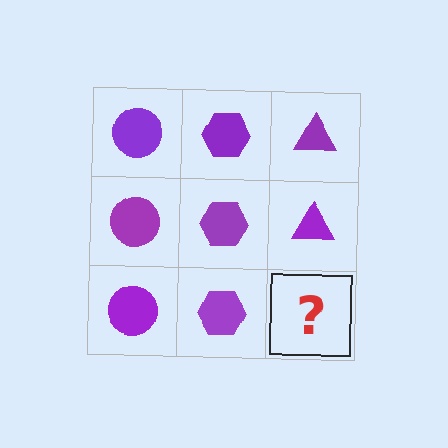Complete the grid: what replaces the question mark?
The question mark should be replaced with a purple triangle.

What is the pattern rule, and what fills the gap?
The rule is that each column has a consistent shape. The gap should be filled with a purple triangle.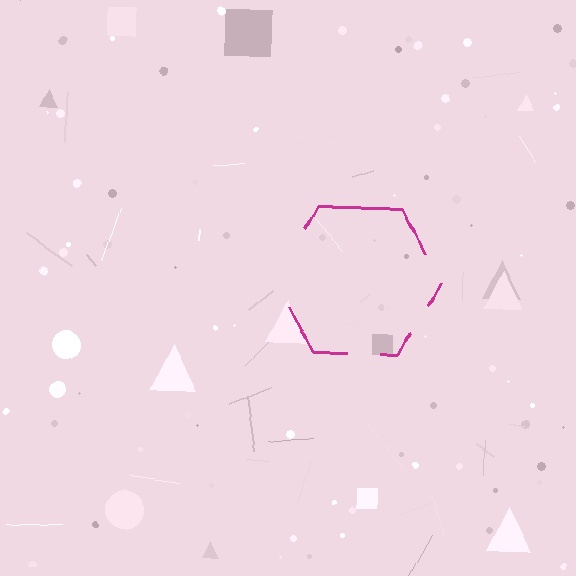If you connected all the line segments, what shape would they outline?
They would outline a hexagon.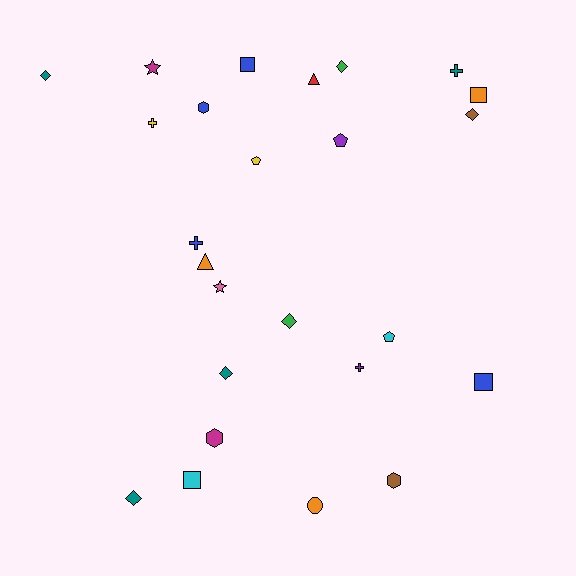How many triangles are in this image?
There are 2 triangles.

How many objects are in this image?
There are 25 objects.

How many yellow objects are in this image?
There are 2 yellow objects.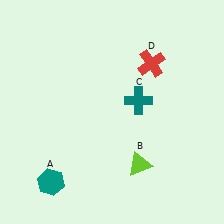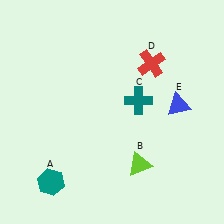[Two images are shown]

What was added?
A blue triangle (E) was added in Image 2.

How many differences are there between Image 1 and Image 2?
There is 1 difference between the two images.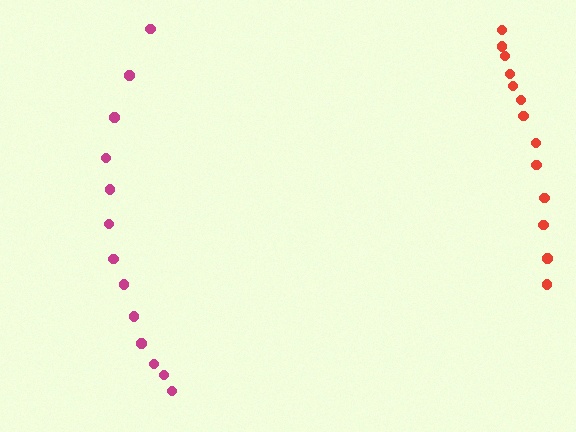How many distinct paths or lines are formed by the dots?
There are 2 distinct paths.